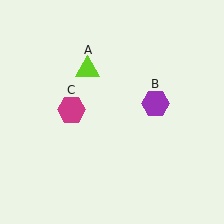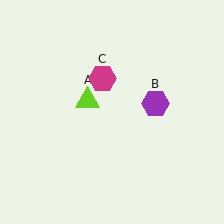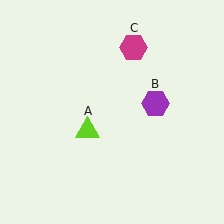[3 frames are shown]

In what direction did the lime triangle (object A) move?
The lime triangle (object A) moved down.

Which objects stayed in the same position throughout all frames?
Purple hexagon (object B) remained stationary.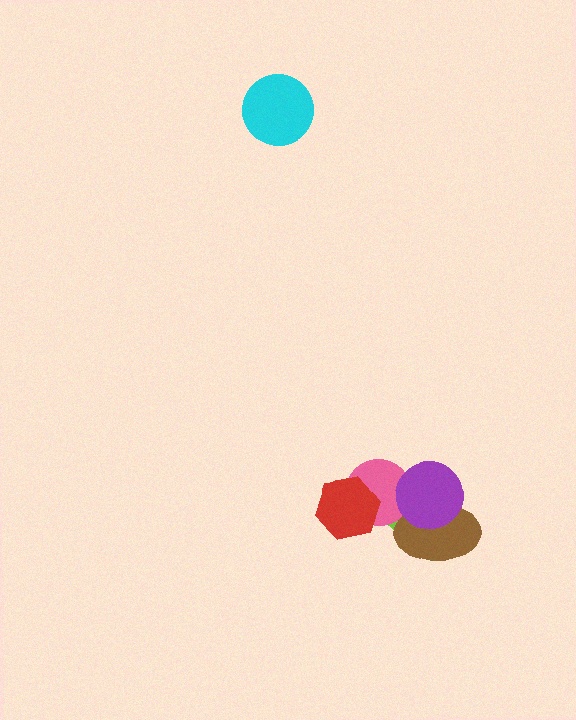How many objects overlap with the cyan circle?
0 objects overlap with the cyan circle.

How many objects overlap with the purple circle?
3 objects overlap with the purple circle.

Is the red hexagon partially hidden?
No, no other shape covers it.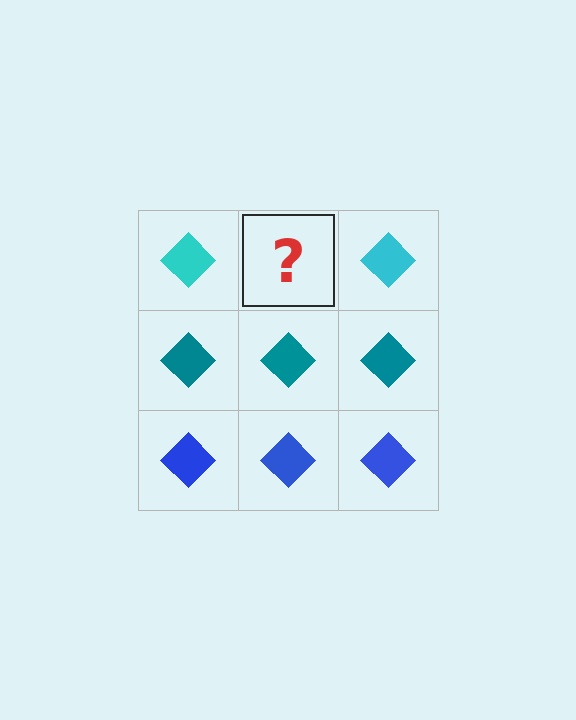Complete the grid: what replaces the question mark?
The question mark should be replaced with a cyan diamond.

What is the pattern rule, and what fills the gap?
The rule is that each row has a consistent color. The gap should be filled with a cyan diamond.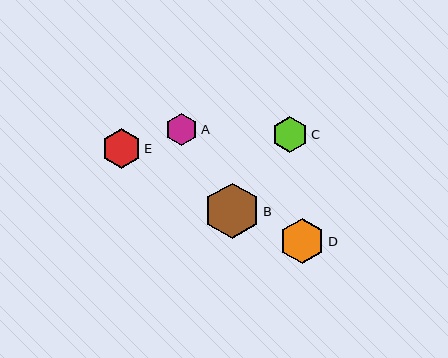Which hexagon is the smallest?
Hexagon A is the smallest with a size of approximately 33 pixels.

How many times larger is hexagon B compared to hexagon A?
Hexagon B is approximately 1.7 times the size of hexagon A.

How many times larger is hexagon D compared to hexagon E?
Hexagon D is approximately 1.1 times the size of hexagon E.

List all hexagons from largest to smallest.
From largest to smallest: B, D, E, C, A.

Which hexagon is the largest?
Hexagon B is the largest with a size of approximately 56 pixels.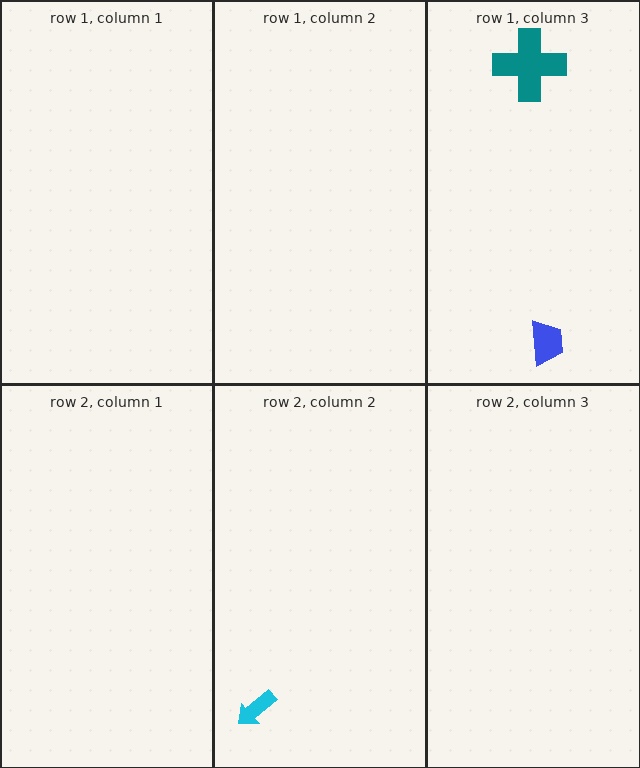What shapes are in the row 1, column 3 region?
The blue trapezoid, the teal cross.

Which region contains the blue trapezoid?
The row 1, column 3 region.